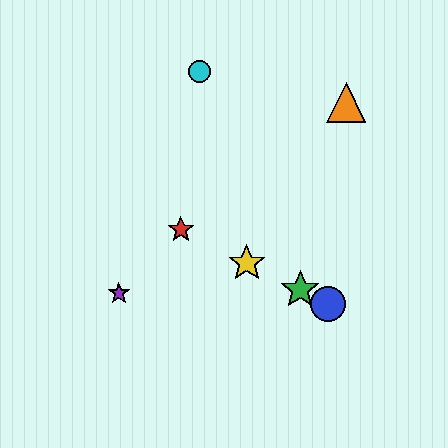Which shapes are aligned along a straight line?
The red star, the blue circle, the green star, the yellow star are aligned along a straight line.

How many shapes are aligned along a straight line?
4 shapes (the red star, the blue circle, the green star, the yellow star) are aligned along a straight line.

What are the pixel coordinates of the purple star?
The purple star is at (119, 293).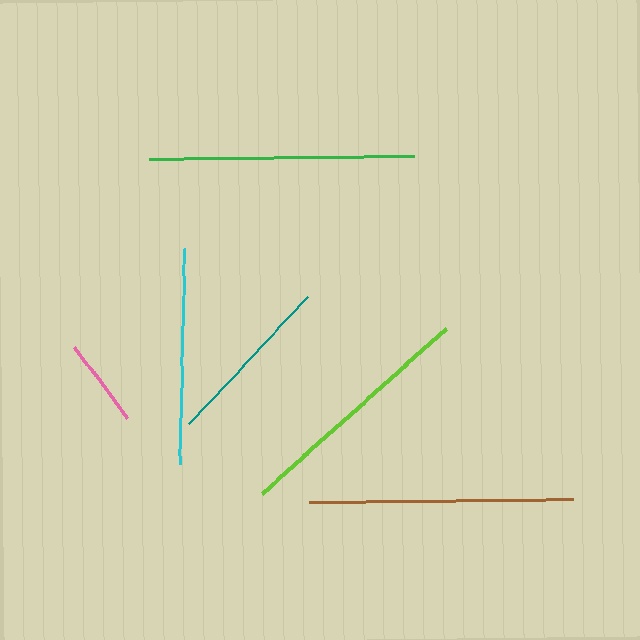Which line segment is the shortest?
The pink line is the shortest at approximately 90 pixels.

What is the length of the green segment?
The green segment is approximately 265 pixels long.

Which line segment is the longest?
The green line is the longest at approximately 265 pixels.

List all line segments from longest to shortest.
From longest to shortest: green, brown, lime, cyan, teal, pink.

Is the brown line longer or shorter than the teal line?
The brown line is longer than the teal line.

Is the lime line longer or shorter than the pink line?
The lime line is longer than the pink line.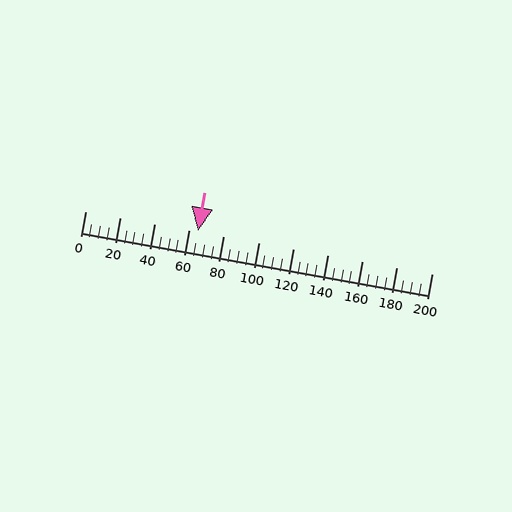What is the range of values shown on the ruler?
The ruler shows values from 0 to 200.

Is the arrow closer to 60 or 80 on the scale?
The arrow is closer to 60.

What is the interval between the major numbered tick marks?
The major tick marks are spaced 20 units apart.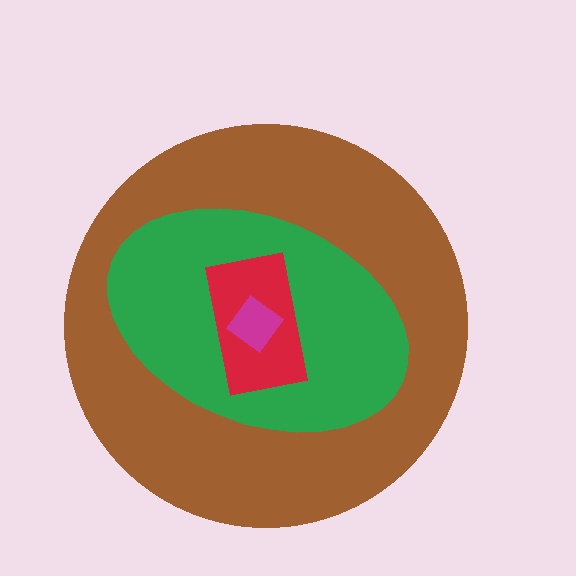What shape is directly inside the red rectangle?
The magenta diamond.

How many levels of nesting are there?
4.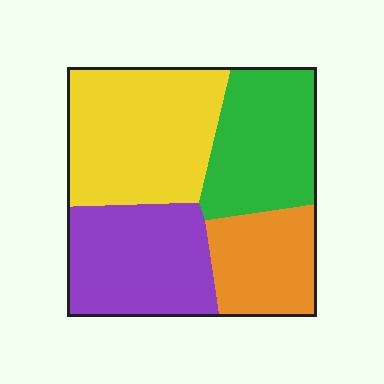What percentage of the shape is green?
Green covers around 25% of the shape.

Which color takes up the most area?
Yellow, at roughly 35%.